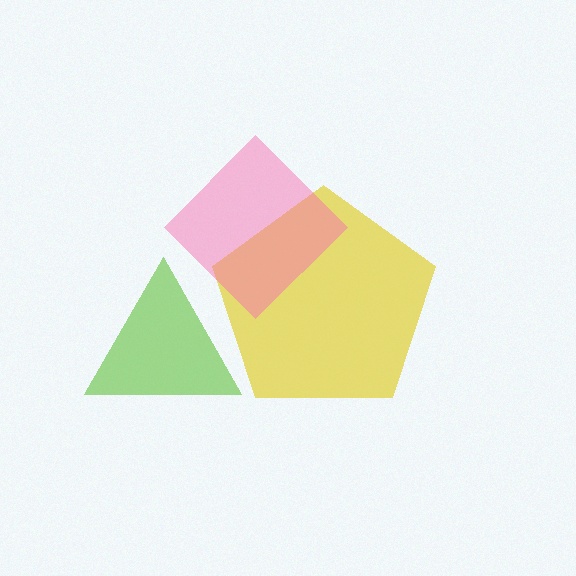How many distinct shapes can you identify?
There are 3 distinct shapes: a yellow pentagon, a pink diamond, a lime triangle.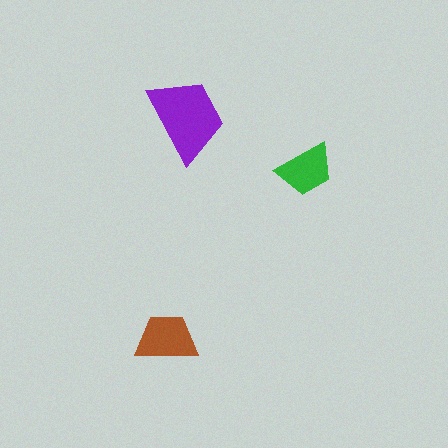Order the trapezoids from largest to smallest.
the purple one, the brown one, the green one.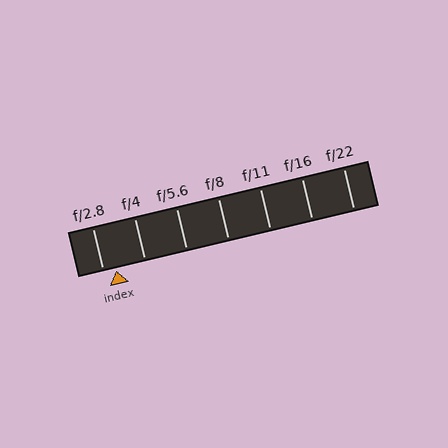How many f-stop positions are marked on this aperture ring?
There are 7 f-stop positions marked.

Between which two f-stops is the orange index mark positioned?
The index mark is between f/2.8 and f/4.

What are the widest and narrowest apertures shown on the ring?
The widest aperture shown is f/2.8 and the narrowest is f/22.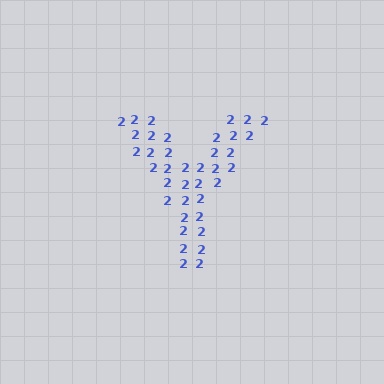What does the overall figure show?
The overall figure shows the letter Y.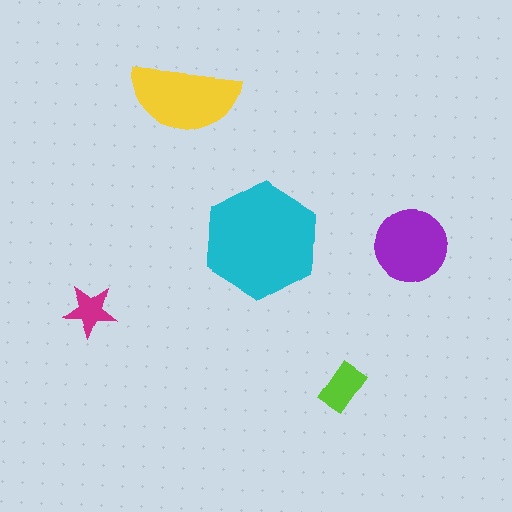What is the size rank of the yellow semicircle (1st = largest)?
2nd.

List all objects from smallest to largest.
The magenta star, the lime rectangle, the purple circle, the yellow semicircle, the cyan hexagon.